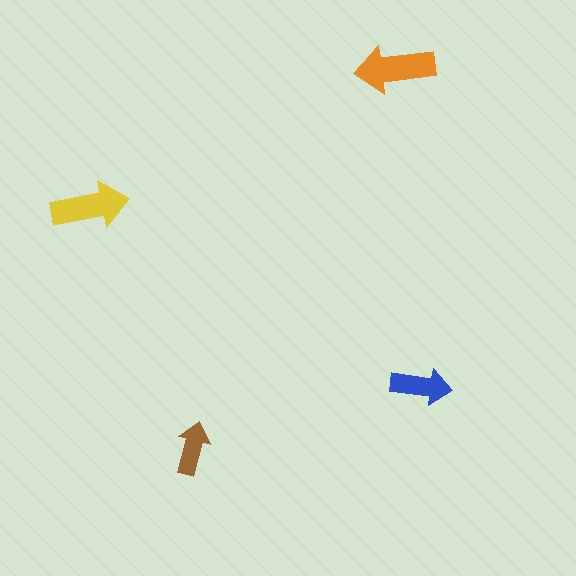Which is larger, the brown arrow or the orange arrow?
The orange one.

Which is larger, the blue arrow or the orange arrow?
The orange one.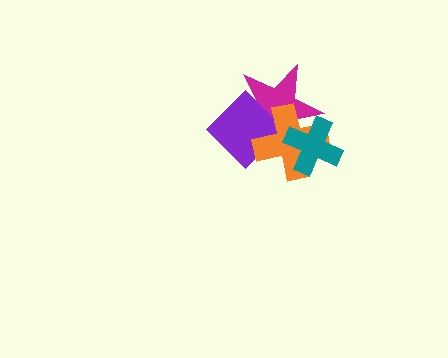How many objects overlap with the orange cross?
3 objects overlap with the orange cross.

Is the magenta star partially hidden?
Yes, it is partially covered by another shape.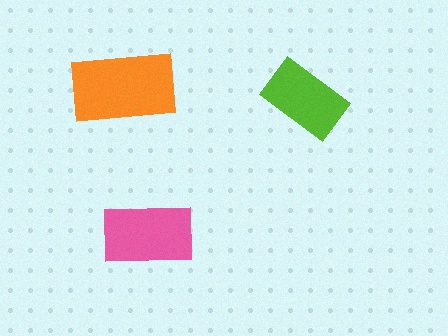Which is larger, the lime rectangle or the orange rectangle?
The orange one.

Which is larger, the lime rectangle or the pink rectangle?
The pink one.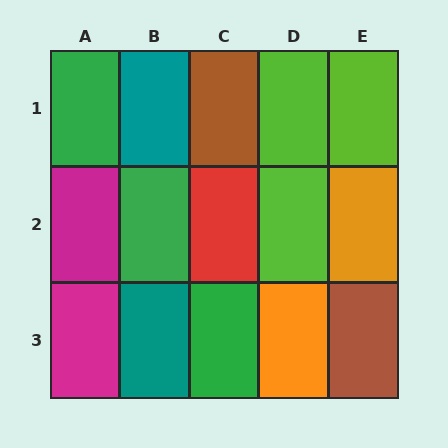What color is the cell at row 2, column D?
Lime.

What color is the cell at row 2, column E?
Orange.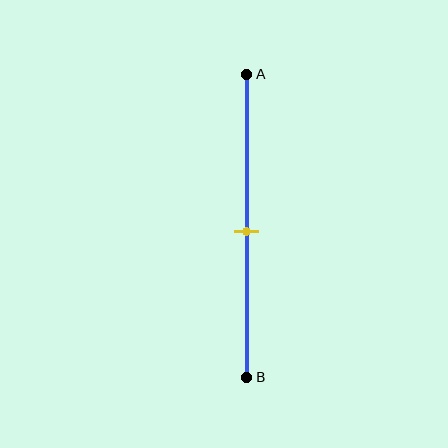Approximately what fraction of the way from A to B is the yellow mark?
The yellow mark is approximately 50% of the way from A to B.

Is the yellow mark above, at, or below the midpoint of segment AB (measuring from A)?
The yellow mark is approximately at the midpoint of segment AB.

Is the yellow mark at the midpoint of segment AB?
Yes, the mark is approximately at the midpoint.